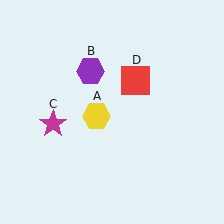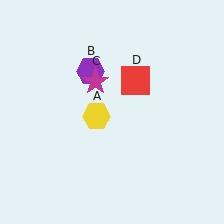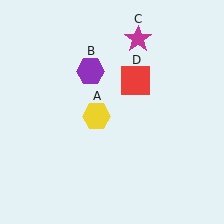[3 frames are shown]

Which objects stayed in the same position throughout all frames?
Yellow hexagon (object A) and purple hexagon (object B) and red square (object D) remained stationary.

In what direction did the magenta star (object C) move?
The magenta star (object C) moved up and to the right.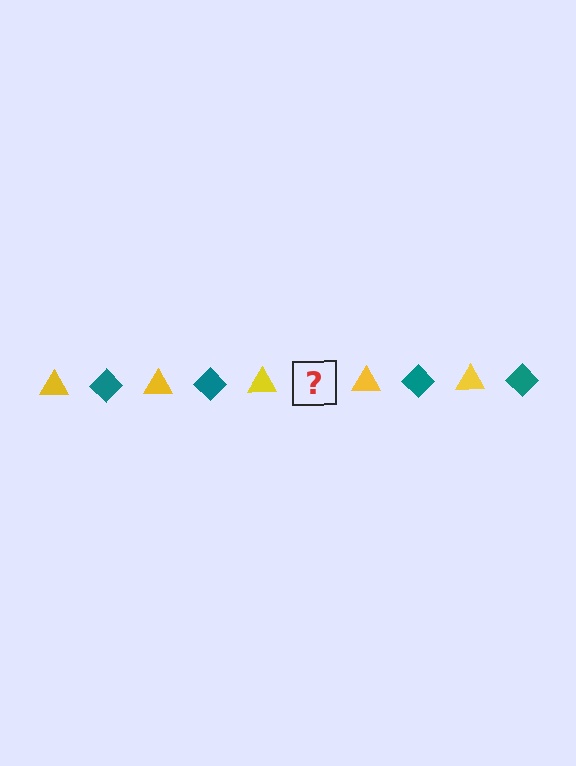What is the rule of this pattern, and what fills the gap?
The rule is that the pattern alternates between yellow triangle and teal diamond. The gap should be filled with a teal diamond.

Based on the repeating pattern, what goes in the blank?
The blank should be a teal diamond.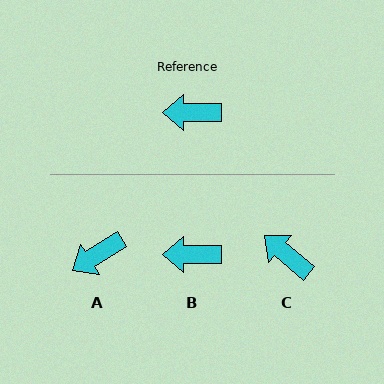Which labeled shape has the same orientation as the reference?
B.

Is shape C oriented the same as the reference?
No, it is off by about 40 degrees.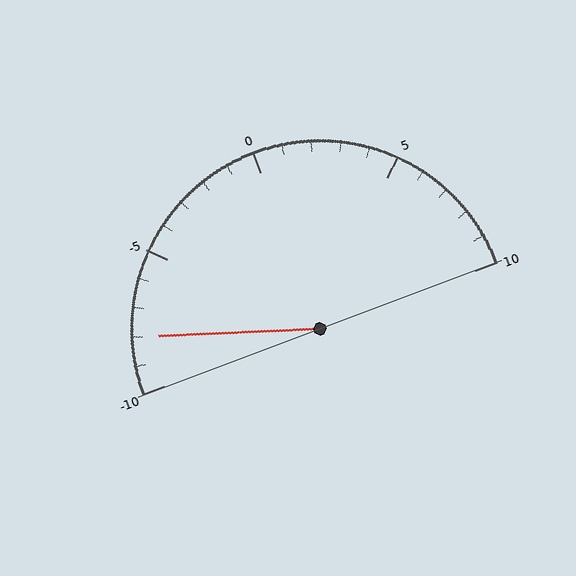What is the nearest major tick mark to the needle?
The nearest major tick mark is -10.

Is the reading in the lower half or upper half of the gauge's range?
The reading is in the lower half of the range (-10 to 10).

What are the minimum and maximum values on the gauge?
The gauge ranges from -10 to 10.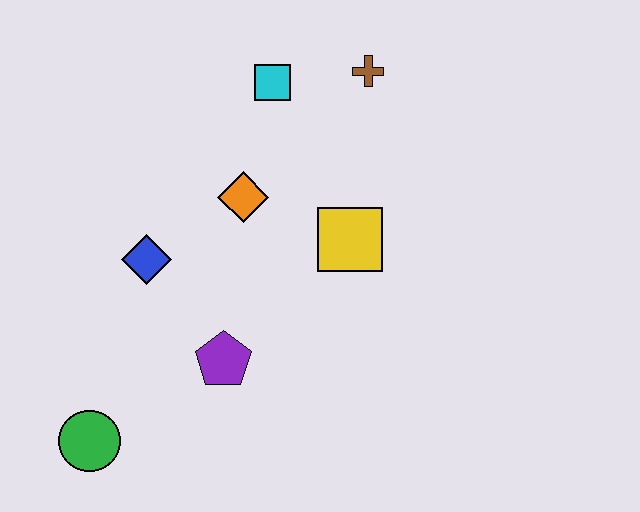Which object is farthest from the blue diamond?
The brown cross is farthest from the blue diamond.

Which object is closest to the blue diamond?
The orange diamond is closest to the blue diamond.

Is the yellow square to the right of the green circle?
Yes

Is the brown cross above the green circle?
Yes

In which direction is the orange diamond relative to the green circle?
The orange diamond is above the green circle.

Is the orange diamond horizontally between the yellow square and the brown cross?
No